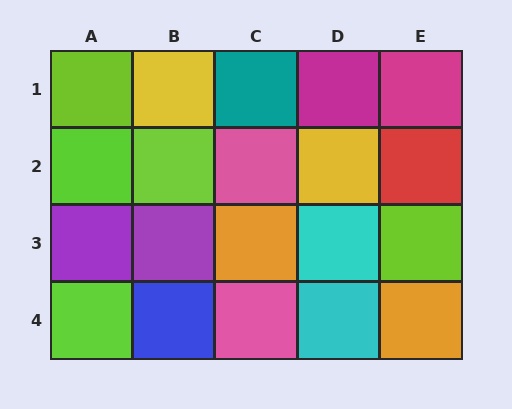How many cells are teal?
1 cell is teal.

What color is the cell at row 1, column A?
Lime.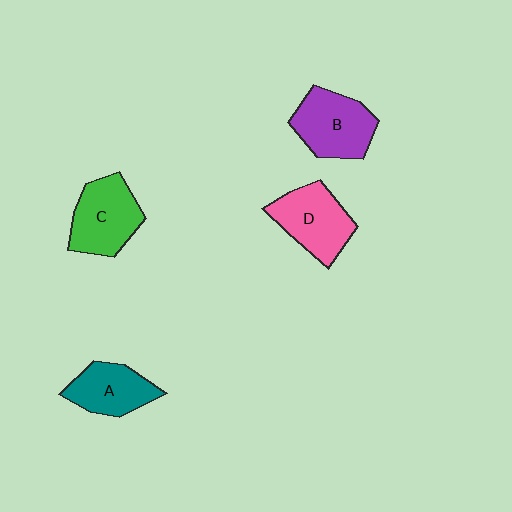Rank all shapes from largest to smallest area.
From largest to smallest: B (purple), C (green), D (pink), A (teal).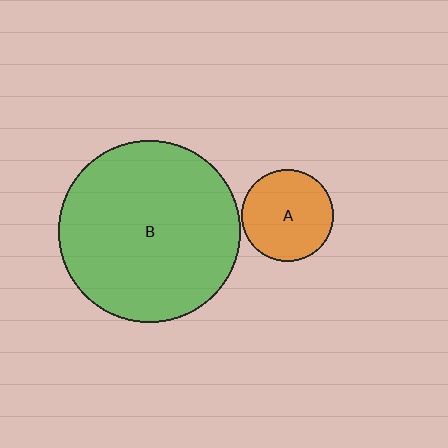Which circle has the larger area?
Circle B (green).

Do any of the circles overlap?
No, none of the circles overlap.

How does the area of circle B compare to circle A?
Approximately 3.9 times.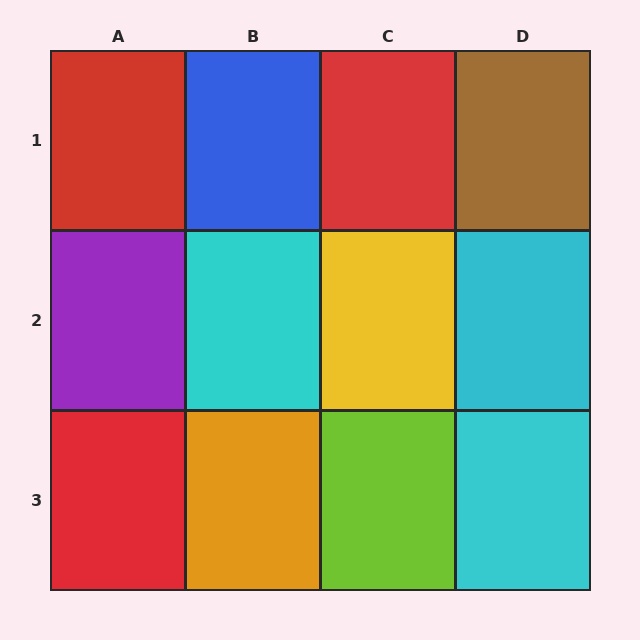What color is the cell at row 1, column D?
Brown.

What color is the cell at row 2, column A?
Purple.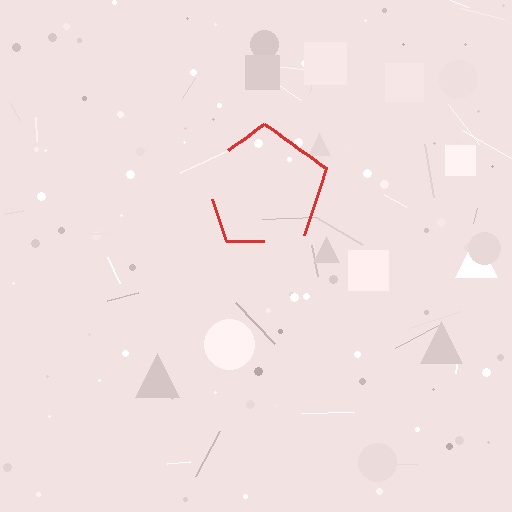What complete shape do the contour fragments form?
The contour fragments form a pentagon.